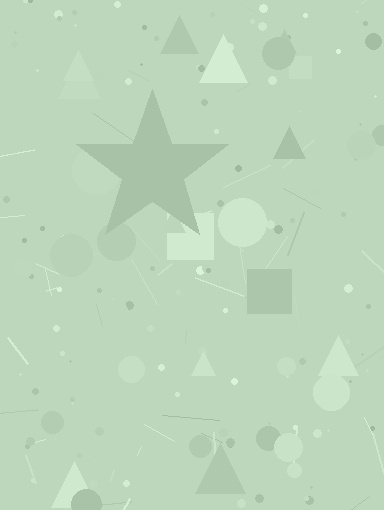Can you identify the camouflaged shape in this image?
The camouflaged shape is a star.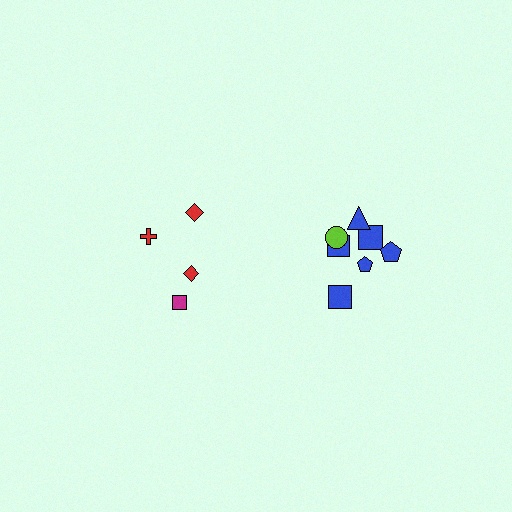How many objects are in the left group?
There are 4 objects.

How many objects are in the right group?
There are 7 objects.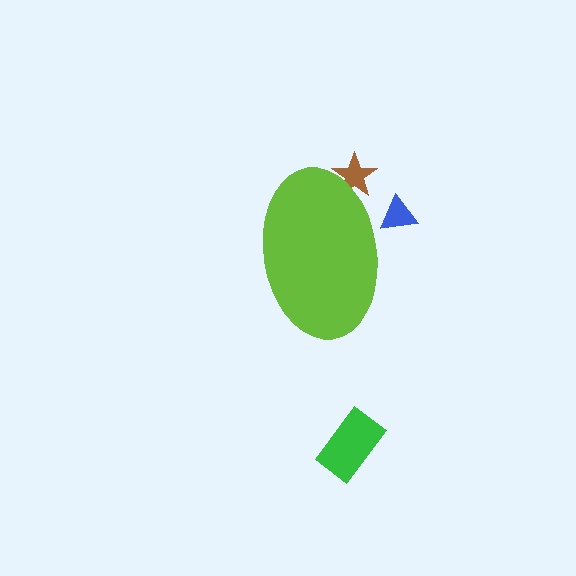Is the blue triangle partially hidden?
Yes, the blue triangle is partially hidden behind the lime ellipse.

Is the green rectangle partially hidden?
No, the green rectangle is fully visible.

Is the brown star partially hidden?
Yes, the brown star is partially hidden behind the lime ellipse.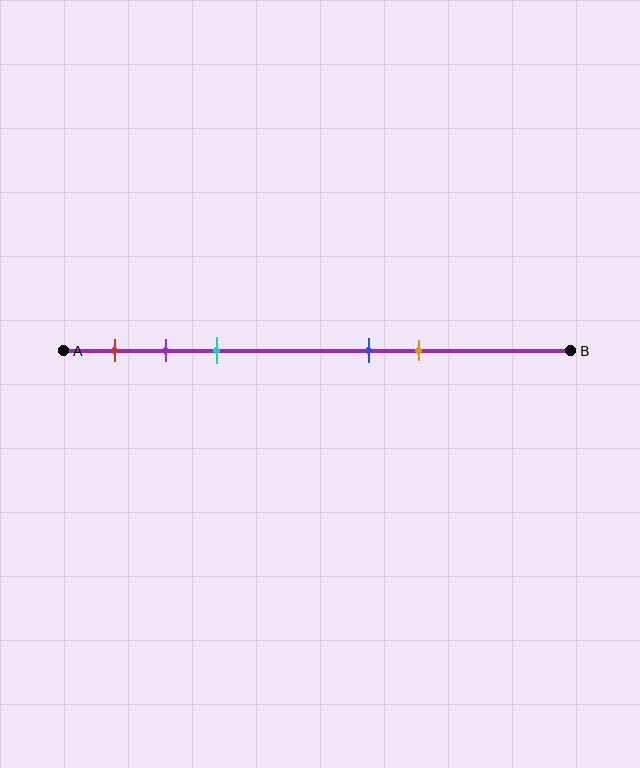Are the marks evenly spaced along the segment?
No, the marks are not evenly spaced.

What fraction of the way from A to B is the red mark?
The red mark is approximately 10% (0.1) of the way from A to B.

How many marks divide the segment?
There are 5 marks dividing the segment.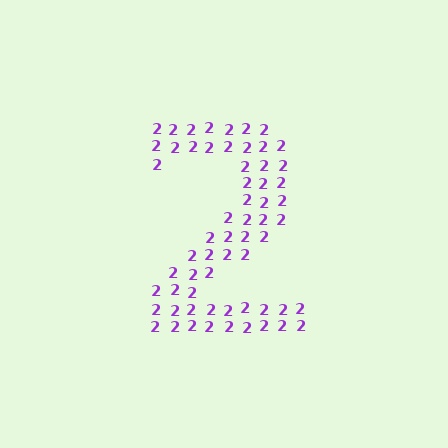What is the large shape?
The large shape is the digit 2.